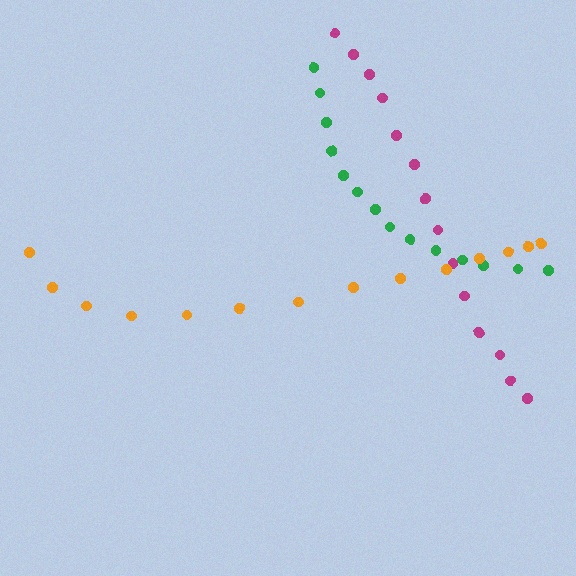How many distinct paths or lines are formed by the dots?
There are 3 distinct paths.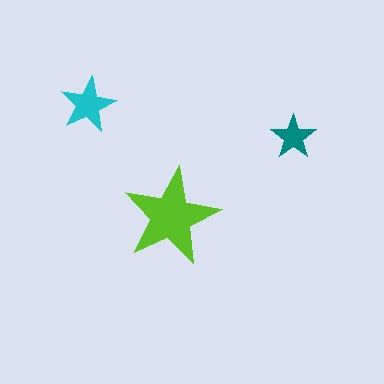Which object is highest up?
The cyan star is topmost.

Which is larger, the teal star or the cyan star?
The cyan one.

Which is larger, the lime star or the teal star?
The lime one.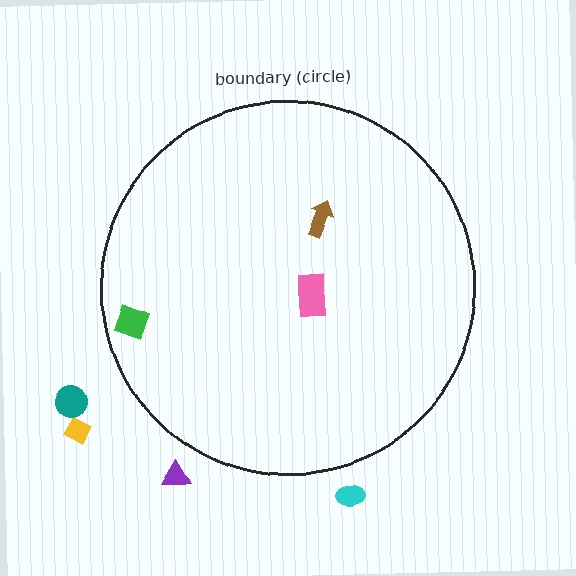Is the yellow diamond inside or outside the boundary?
Outside.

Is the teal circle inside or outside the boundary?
Outside.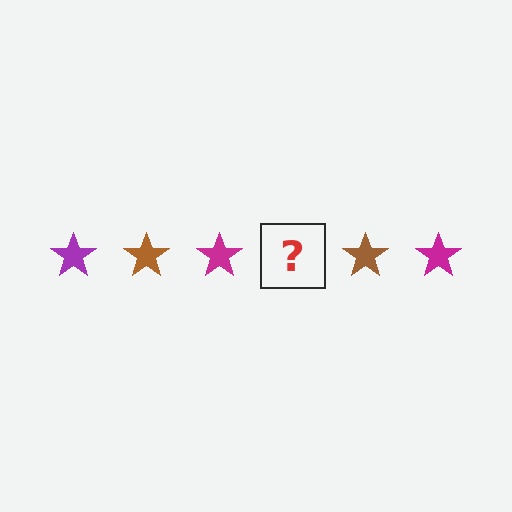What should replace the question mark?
The question mark should be replaced with a purple star.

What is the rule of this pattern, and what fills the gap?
The rule is that the pattern cycles through purple, brown, magenta stars. The gap should be filled with a purple star.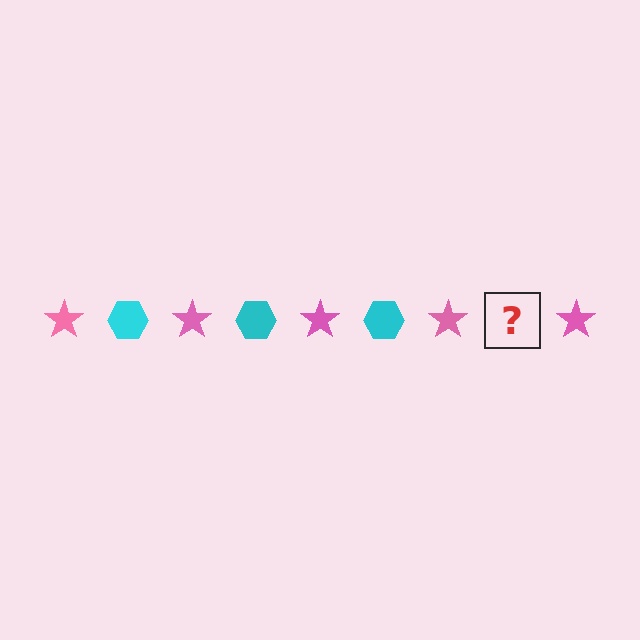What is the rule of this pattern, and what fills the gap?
The rule is that the pattern alternates between pink star and cyan hexagon. The gap should be filled with a cyan hexagon.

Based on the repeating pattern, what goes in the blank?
The blank should be a cyan hexagon.